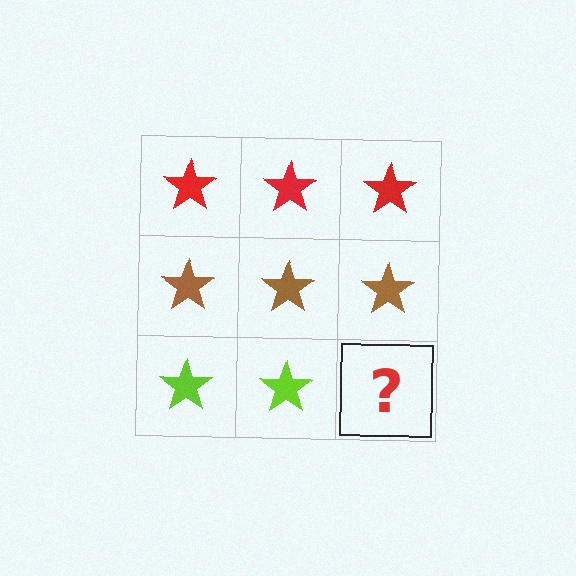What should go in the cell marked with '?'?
The missing cell should contain a lime star.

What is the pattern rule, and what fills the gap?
The rule is that each row has a consistent color. The gap should be filled with a lime star.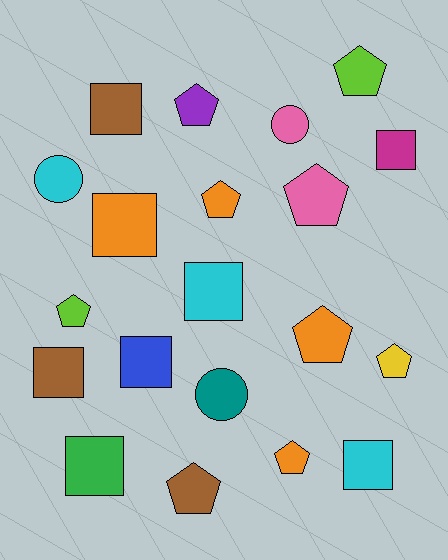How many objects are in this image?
There are 20 objects.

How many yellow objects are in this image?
There is 1 yellow object.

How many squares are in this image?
There are 8 squares.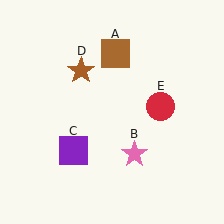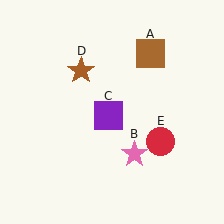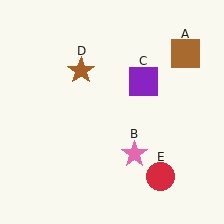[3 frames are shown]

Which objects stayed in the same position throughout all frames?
Pink star (object B) and brown star (object D) remained stationary.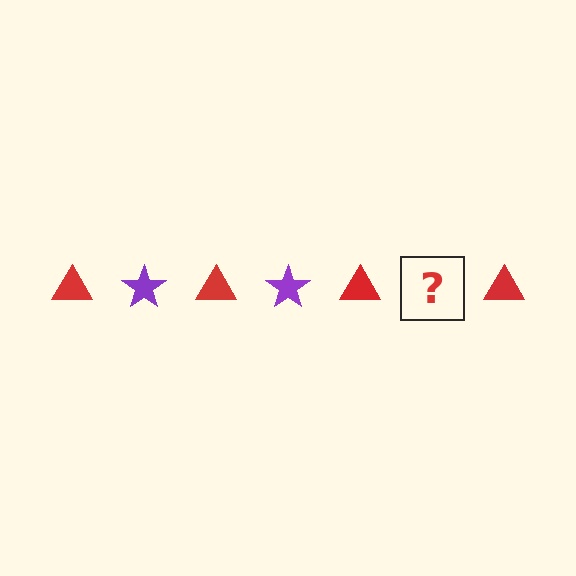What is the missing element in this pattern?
The missing element is a purple star.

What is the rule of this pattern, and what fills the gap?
The rule is that the pattern alternates between red triangle and purple star. The gap should be filled with a purple star.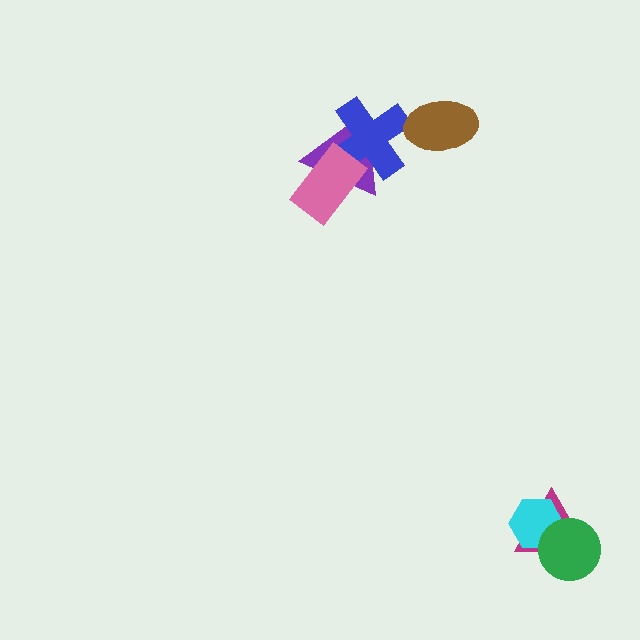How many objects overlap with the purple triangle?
2 objects overlap with the purple triangle.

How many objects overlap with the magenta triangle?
2 objects overlap with the magenta triangle.